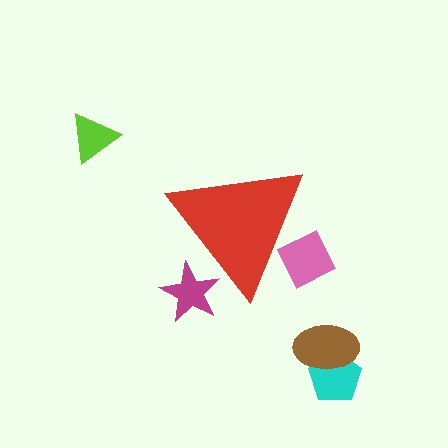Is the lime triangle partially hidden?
No, the lime triangle is fully visible.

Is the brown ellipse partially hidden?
No, the brown ellipse is fully visible.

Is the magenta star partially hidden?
Yes, the magenta star is partially hidden behind the red triangle.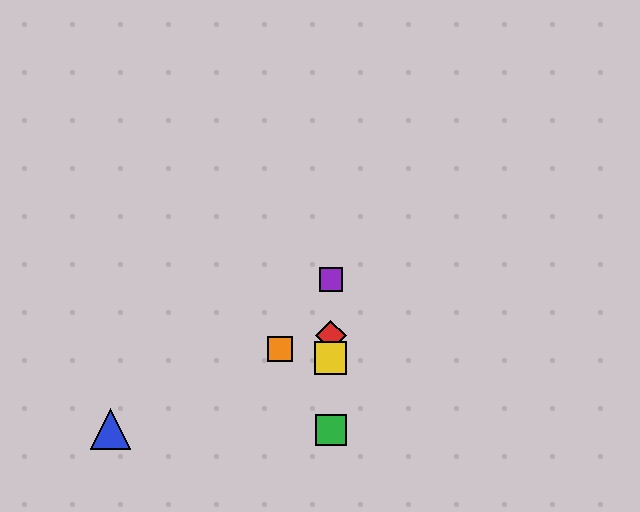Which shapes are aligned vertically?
The red diamond, the green square, the yellow square, the purple square are aligned vertically.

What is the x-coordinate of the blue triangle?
The blue triangle is at x≈111.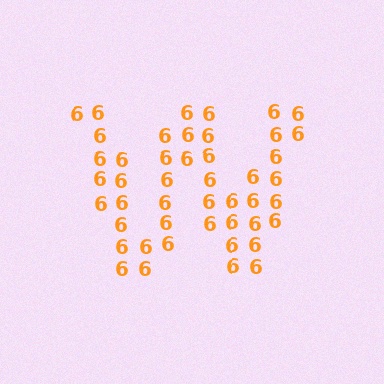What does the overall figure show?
The overall figure shows the letter W.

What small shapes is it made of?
It is made of small digit 6's.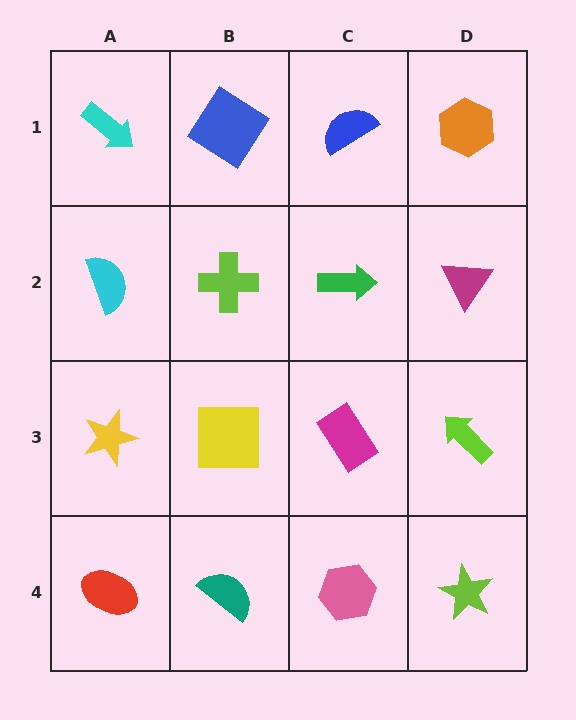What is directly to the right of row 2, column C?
A magenta triangle.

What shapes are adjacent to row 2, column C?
A blue semicircle (row 1, column C), a magenta rectangle (row 3, column C), a lime cross (row 2, column B), a magenta triangle (row 2, column D).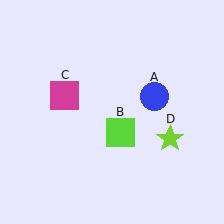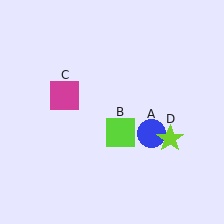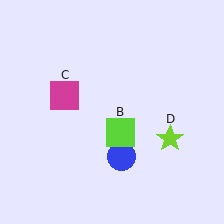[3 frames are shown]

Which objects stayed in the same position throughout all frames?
Lime square (object B) and magenta square (object C) and lime star (object D) remained stationary.